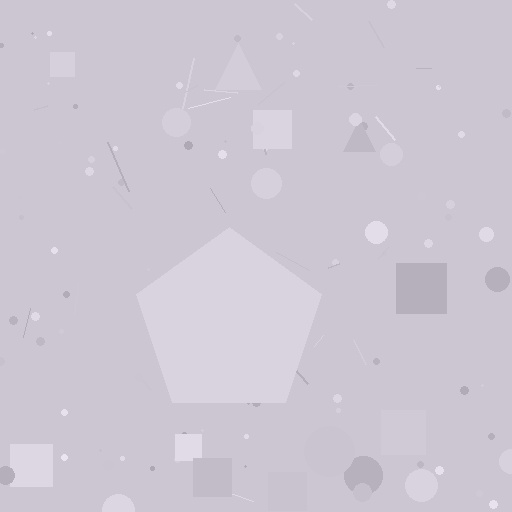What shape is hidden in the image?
A pentagon is hidden in the image.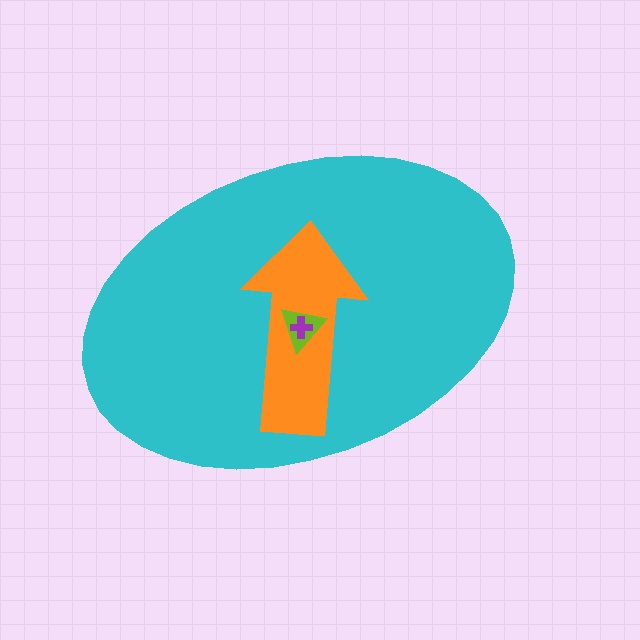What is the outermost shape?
The cyan ellipse.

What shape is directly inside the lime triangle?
The purple cross.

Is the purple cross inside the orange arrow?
Yes.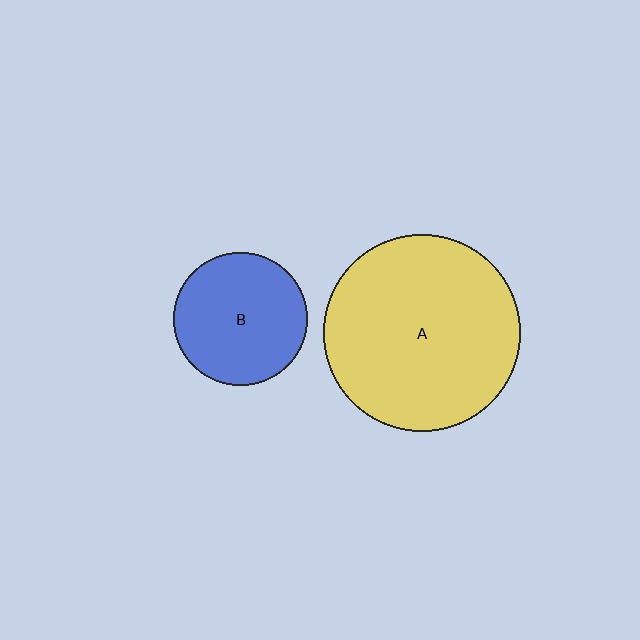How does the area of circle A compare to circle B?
Approximately 2.2 times.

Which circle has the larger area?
Circle A (yellow).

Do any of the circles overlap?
No, none of the circles overlap.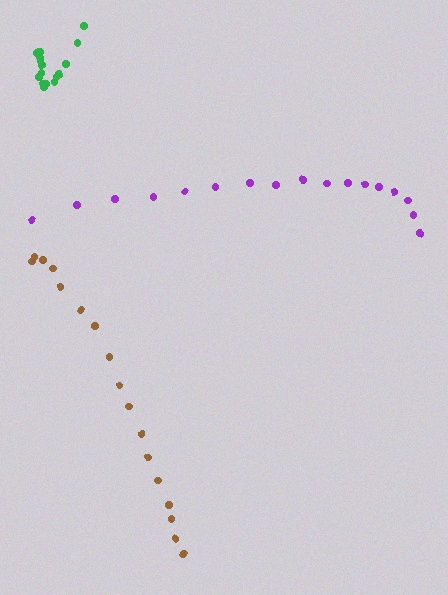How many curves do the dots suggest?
There are 3 distinct paths.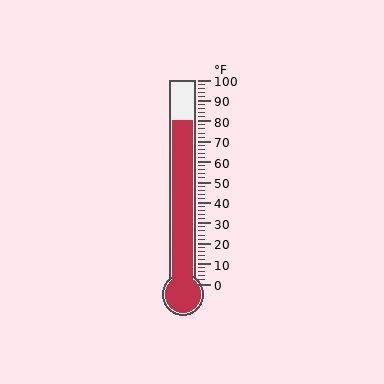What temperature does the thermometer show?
The thermometer shows approximately 80°F.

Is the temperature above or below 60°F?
The temperature is above 60°F.